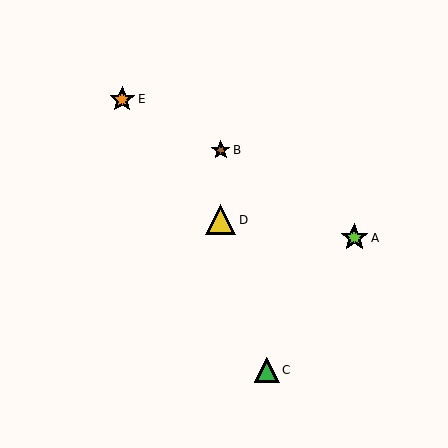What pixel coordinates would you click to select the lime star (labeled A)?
Click at (354, 238) to select the lime star A.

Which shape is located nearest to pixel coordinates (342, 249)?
The lime star (labeled A) at (354, 238) is nearest to that location.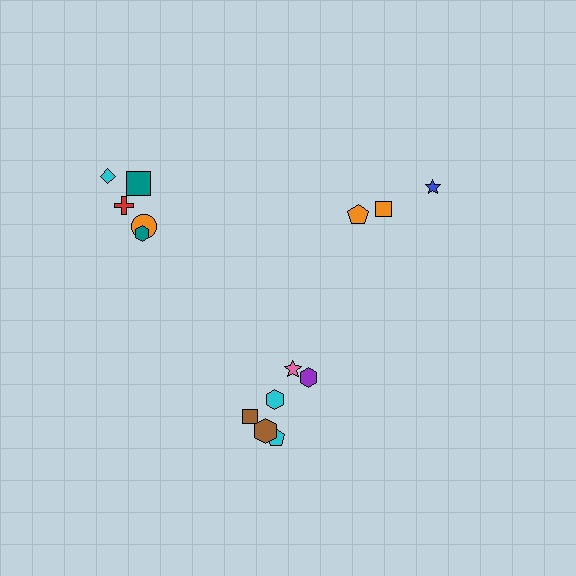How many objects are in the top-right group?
There are 3 objects.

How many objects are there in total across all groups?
There are 14 objects.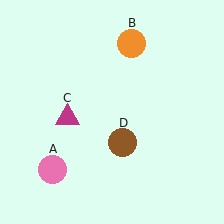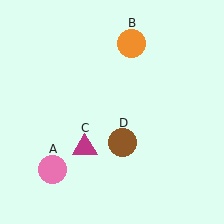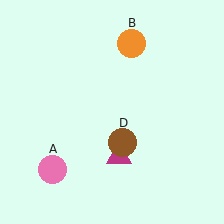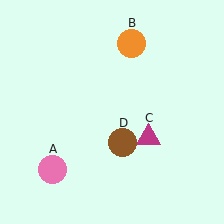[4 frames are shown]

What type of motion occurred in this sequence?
The magenta triangle (object C) rotated counterclockwise around the center of the scene.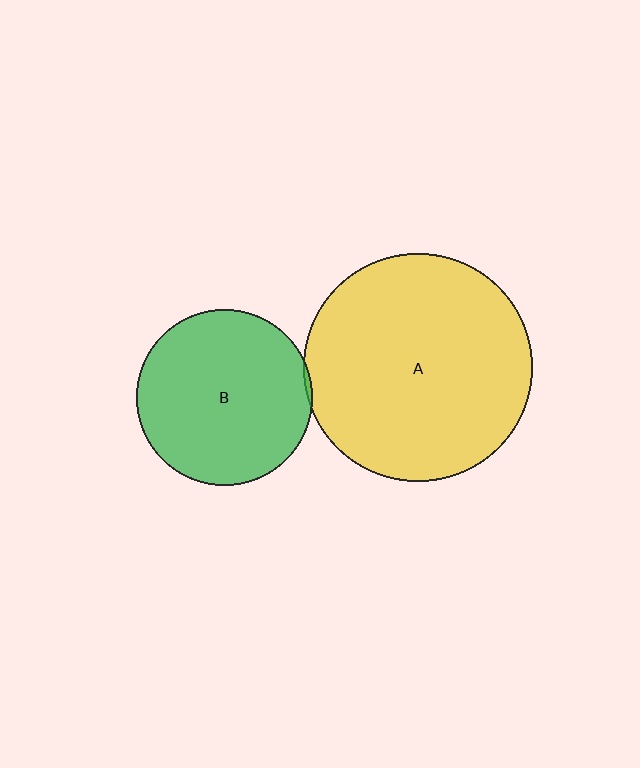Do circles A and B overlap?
Yes.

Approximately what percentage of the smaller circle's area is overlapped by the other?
Approximately 5%.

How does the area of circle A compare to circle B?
Approximately 1.7 times.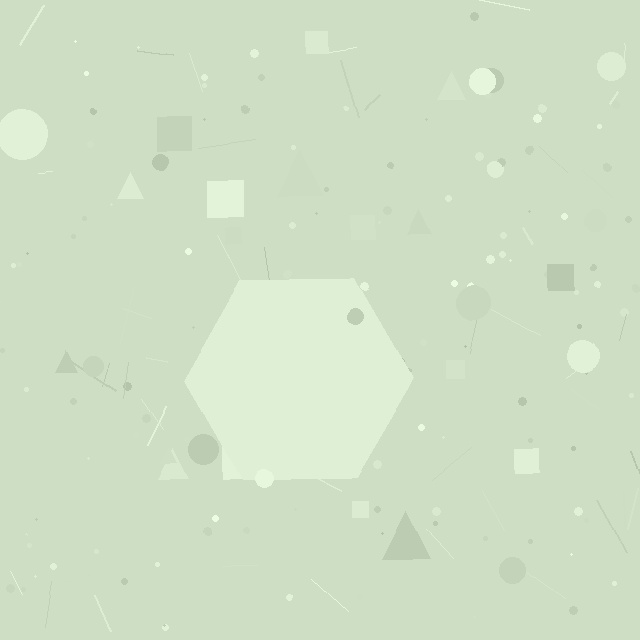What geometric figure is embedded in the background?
A hexagon is embedded in the background.